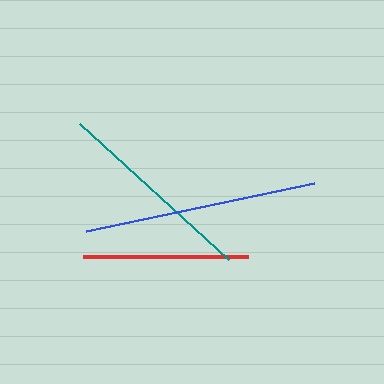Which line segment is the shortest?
The red line is the shortest at approximately 166 pixels.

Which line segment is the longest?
The blue line is the longest at approximately 233 pixels.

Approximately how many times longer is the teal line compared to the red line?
The teal line is approximately 1.2 times the length of the red line.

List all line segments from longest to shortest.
From longest to shortest: blue, teal, red.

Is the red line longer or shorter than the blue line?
The blue line is longer than the red line.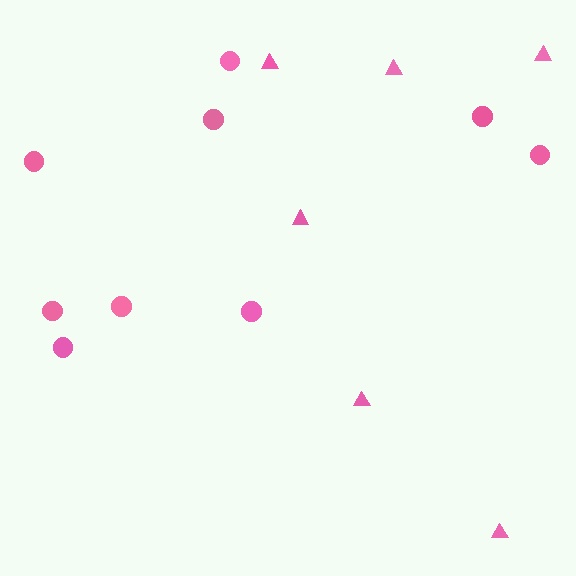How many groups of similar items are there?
There are 2 groups: one group of triangles (6) and one group of circles (9).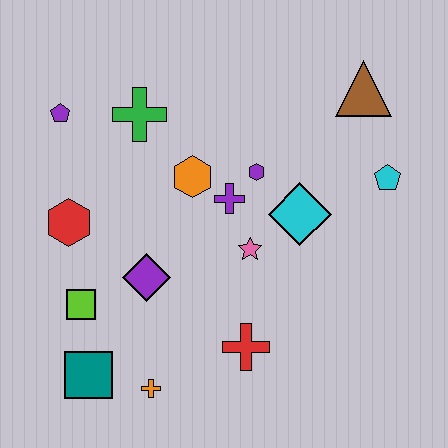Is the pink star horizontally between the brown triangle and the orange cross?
Yes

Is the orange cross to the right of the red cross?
No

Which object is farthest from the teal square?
The brown triangle is farthest from the teal square.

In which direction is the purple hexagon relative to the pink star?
The purple hexagon is above the pink star.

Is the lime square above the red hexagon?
No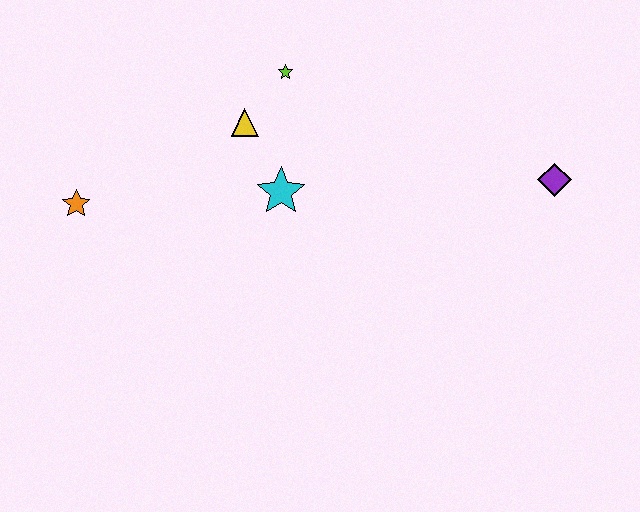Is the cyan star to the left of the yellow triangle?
No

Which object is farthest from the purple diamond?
The orange star is farthest from the purple diamond.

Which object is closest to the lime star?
The yellow triangle is closest to the lime star.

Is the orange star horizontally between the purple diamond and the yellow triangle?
No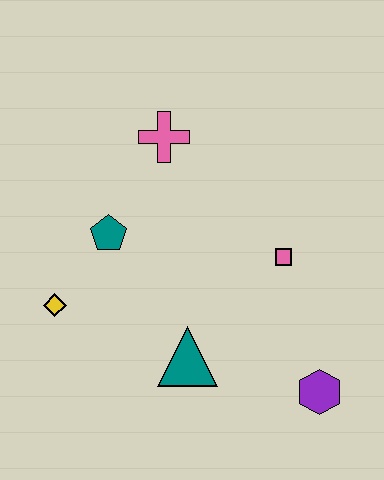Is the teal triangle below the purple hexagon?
No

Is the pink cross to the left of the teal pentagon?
No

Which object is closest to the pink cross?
The teal pentagon is closest to the pink cross.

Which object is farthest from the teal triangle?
The pink cross is farthest from the teal triangle.